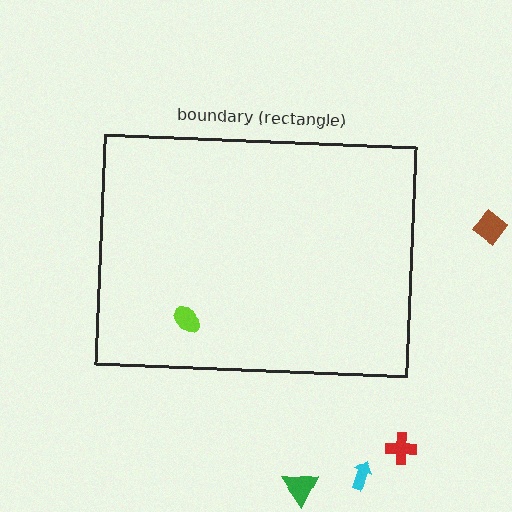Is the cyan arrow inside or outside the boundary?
Outside.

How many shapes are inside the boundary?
1 inside, 4 outside.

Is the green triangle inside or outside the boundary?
Outside.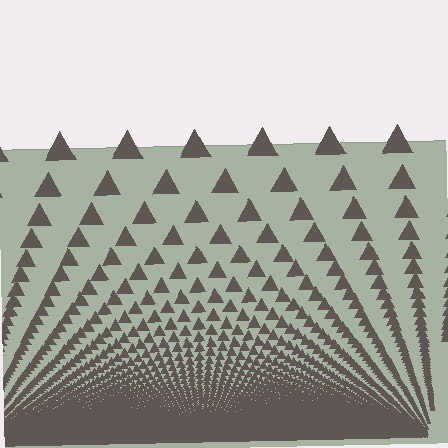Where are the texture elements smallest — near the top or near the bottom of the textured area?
Near the bottom.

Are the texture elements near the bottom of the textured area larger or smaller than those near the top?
Smaller. The gradient is inverted — elements near the bottom are smaller and denser.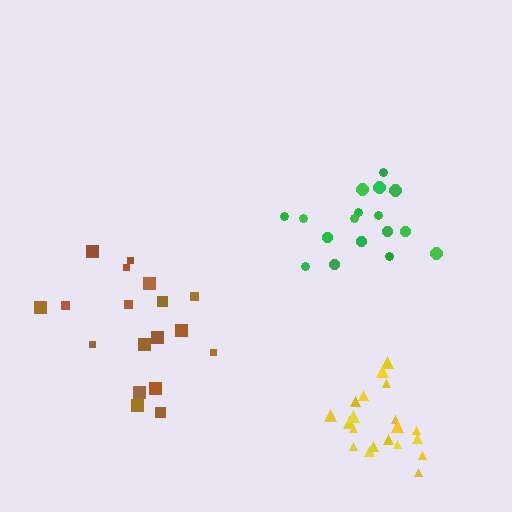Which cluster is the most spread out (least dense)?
Brown.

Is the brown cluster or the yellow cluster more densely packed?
Yellow.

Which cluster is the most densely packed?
Yellow.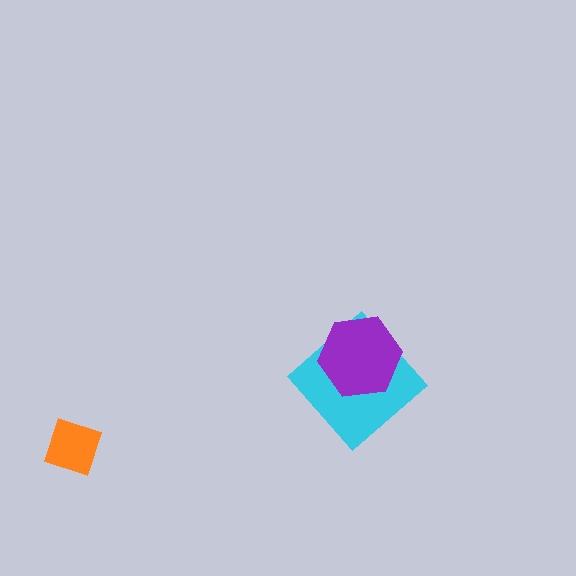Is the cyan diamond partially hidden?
Yes, it is partially covered by another shape.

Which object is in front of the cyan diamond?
The purple hexagon is in front of the cyan diamond.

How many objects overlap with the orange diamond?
0 objects overlap with the orange diamond.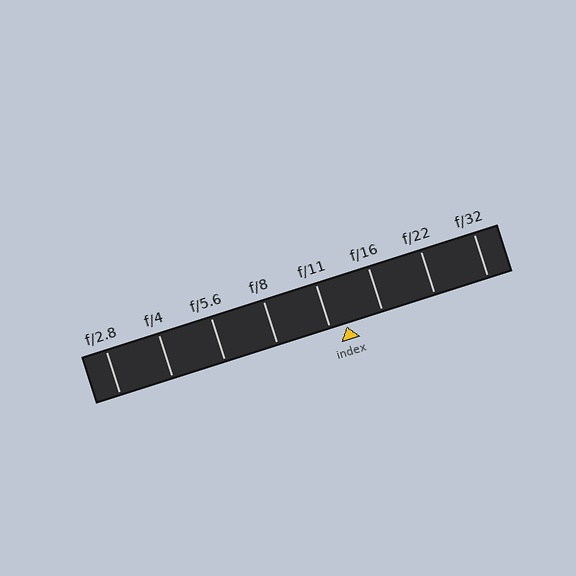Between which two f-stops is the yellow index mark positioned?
The index mark is between f/11 and f/16.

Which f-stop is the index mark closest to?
The index mark is closest to f/11.